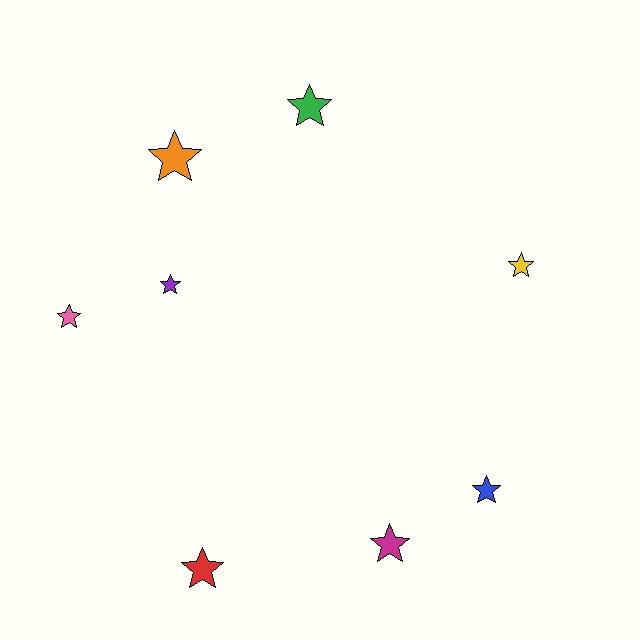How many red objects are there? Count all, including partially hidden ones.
There is 1 red object.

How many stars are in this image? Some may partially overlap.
There are 8 stars.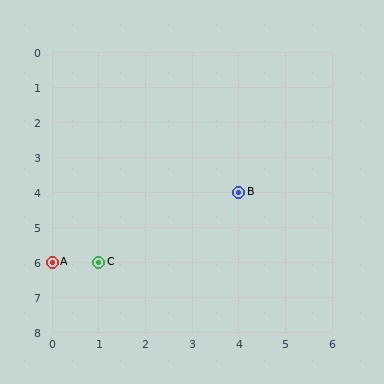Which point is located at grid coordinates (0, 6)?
Point A is at (0, 6).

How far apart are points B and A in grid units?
Points B and A are 4 columns and 2 rows apart (about 4.5 grid units diagonally).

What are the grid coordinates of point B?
Point B is at grid coordinates (4, 4).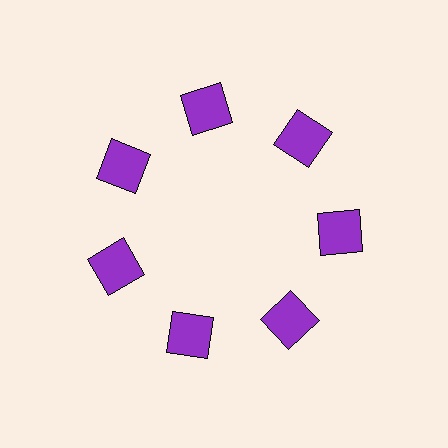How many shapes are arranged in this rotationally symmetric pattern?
There are 7 shapes, arranged in 7 groups of 1.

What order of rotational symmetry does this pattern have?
This pattern has 7-fold rotational symmetry.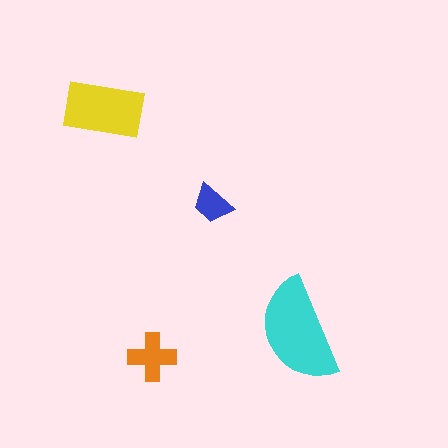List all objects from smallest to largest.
The blue trapezoid, the orange cross, the yellow rectangle, the cyan semicircle.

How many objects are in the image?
There are 4 objects in the image.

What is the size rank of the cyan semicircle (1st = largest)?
1st.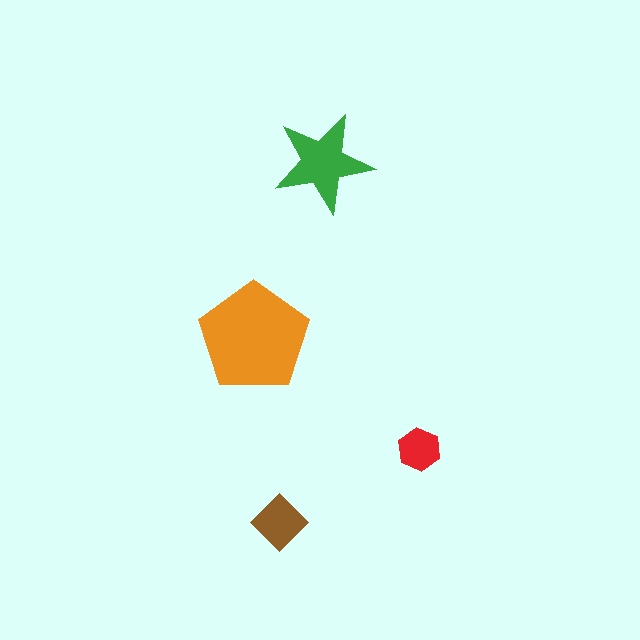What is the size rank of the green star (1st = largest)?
2nd.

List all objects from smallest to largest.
The red hexagon, the brown diamond, the green star, the orange pentagon.